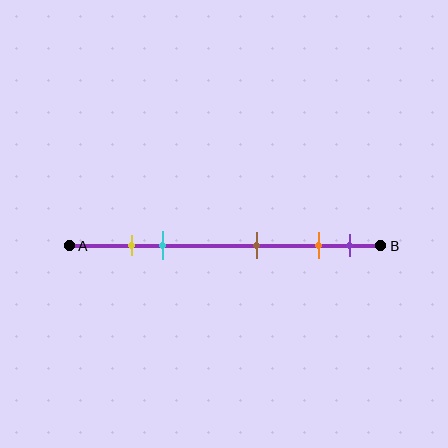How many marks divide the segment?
There are 5 marks dividing the segment.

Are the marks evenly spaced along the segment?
No, the marks are not evenly spaced.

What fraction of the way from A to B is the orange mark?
The orange mark is approximately 80% (0.8) of the way from A to B.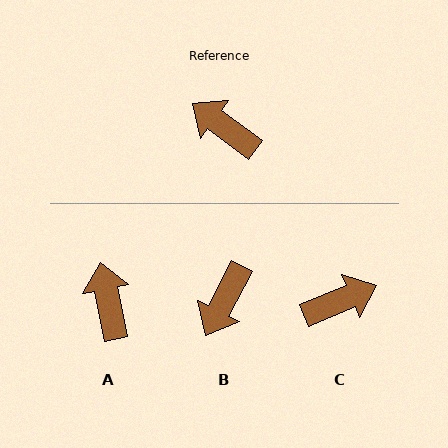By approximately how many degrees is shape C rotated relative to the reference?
Approximately 121 degrees clockwise.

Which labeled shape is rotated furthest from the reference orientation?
C, about 121 degrees away.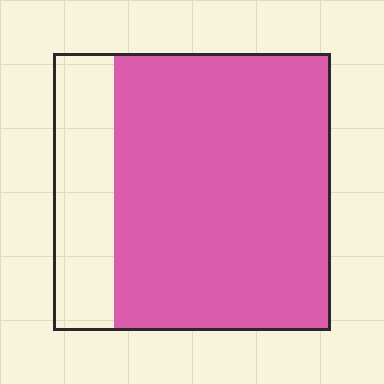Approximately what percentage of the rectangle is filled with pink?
Approximately 80%.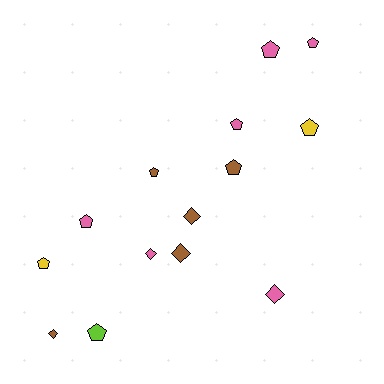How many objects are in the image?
There are 14 objects.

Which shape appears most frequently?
Pentagon, with 9 objects.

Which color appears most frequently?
Pink, with 6 objects.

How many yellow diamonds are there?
There are no yellow diamonds.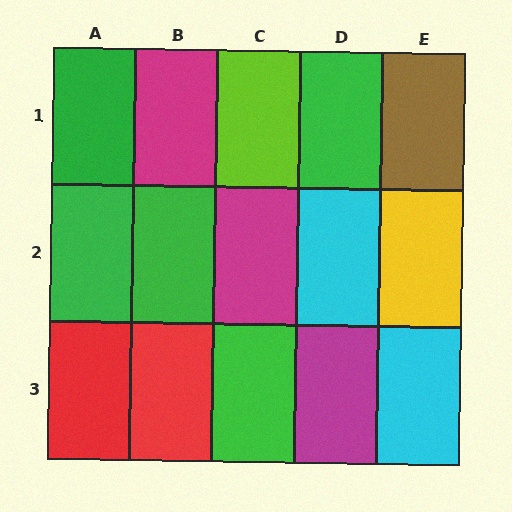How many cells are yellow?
1 cell is yellow.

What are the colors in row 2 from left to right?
Green, green, magenta, cyan, yellow.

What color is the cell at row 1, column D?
Green.